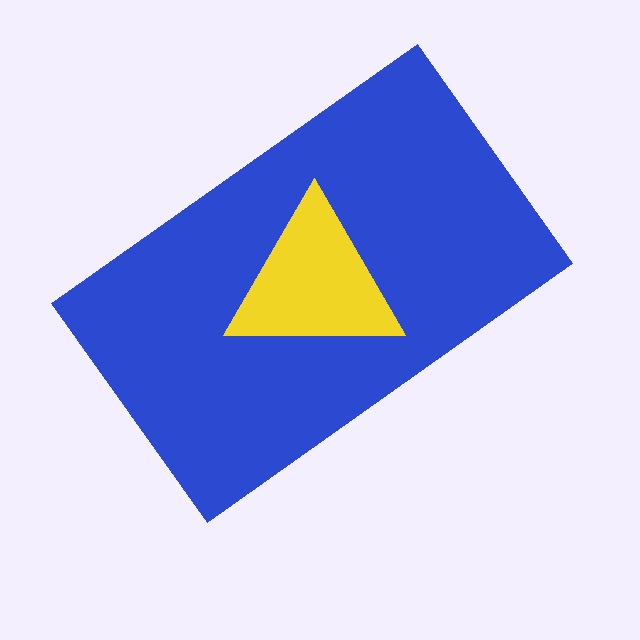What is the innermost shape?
The yellow triangle.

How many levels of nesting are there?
2.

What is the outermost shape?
The blue rectangle.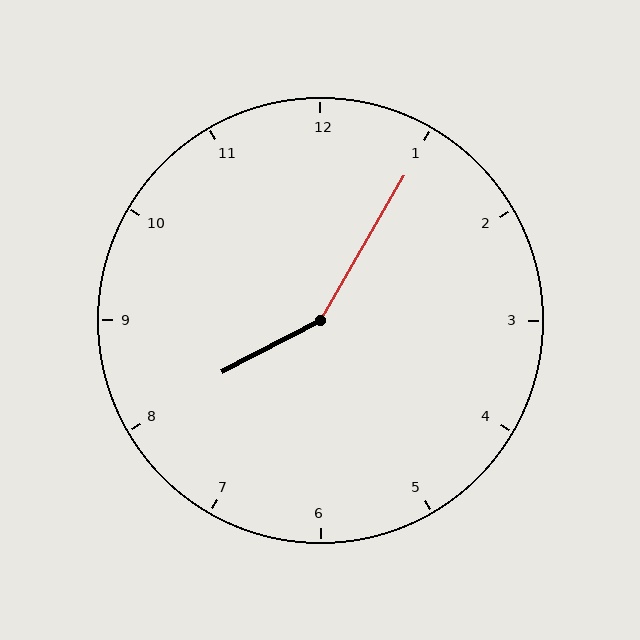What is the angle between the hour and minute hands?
Approximately 148 degrees.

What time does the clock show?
8:05.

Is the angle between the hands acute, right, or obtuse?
It is obtuse.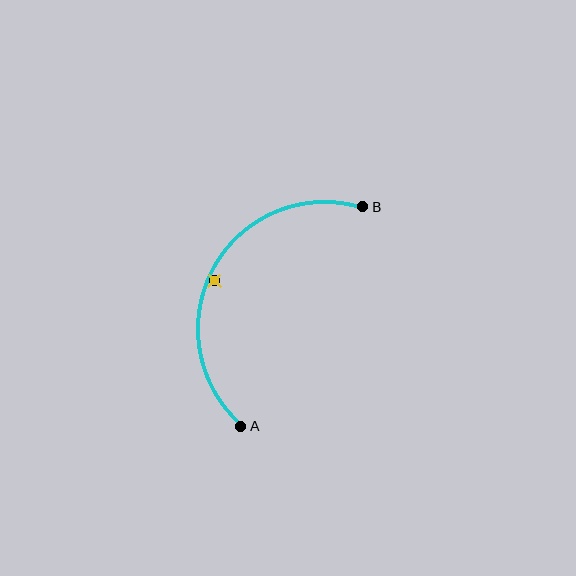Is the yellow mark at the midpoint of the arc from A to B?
No — the yellow mark does not lie on the arc at all. It sits slightly inside the curve.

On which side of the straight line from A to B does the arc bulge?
The arc bulges to the left of the straight line connecting A and B.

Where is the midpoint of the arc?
The arc midpoint is the point on the curve farthest from the straight line joining A and B. It sits to the left of that line.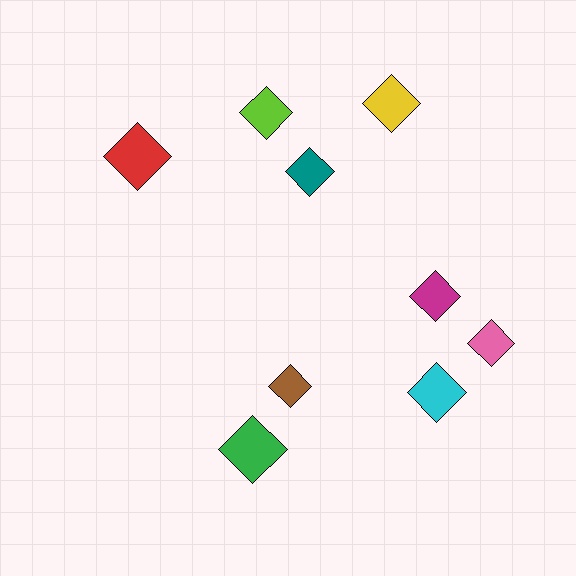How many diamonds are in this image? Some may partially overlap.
There are 9 diamonds.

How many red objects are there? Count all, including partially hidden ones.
There is 1 red object.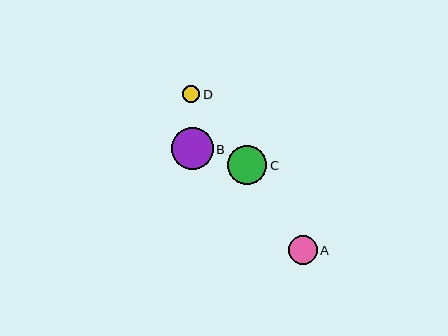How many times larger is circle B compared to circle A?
Circle B is approximately 1.5 times the size of circle A.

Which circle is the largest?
Circle B is the largest with a size of approximately 42 pixels.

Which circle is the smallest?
Circle D is the smallest with a size of approximately 17 pixels.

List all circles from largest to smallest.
From largest to smallest: B, C, A, D.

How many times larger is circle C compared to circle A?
Circle C is approximately 1.4 times the size of circle A.